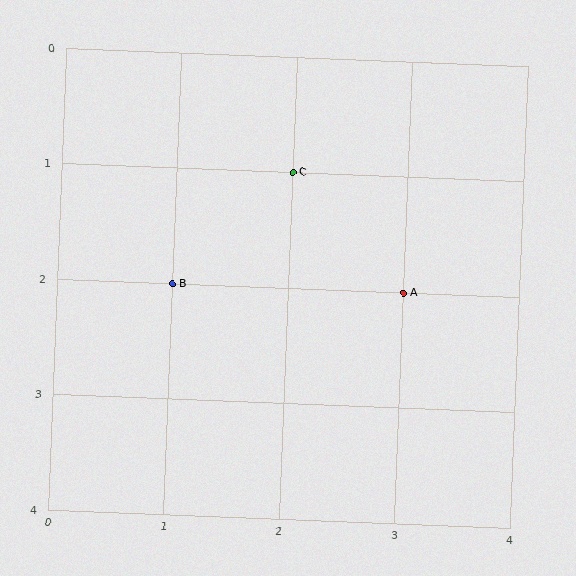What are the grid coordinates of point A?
Point A is at grid coordinates (3, 2).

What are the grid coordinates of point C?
Point C is at grid coordinates (2, 1).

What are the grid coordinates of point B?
Point B is at grid coordinates (1, 2).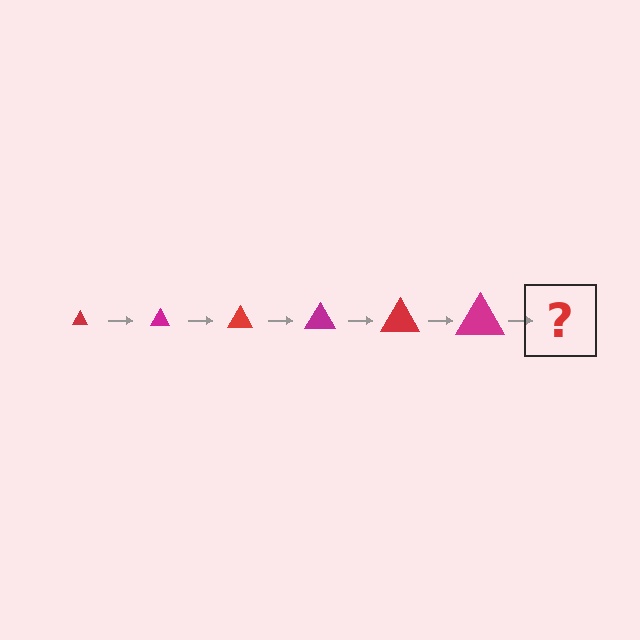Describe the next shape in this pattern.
It should be a red triangle, larger than the previous one.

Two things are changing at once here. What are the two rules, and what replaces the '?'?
The two rules are that the triangle grows larger each step and the color cycles through red and magenta. The '?' should be a red triangle, larger than the previous one.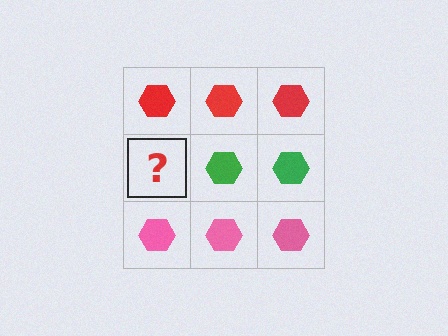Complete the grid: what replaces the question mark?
The question mark should be replaced with a green hexagon.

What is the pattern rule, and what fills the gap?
The rule is that each row has a consistent color. The gap should be filled with a green hexagon.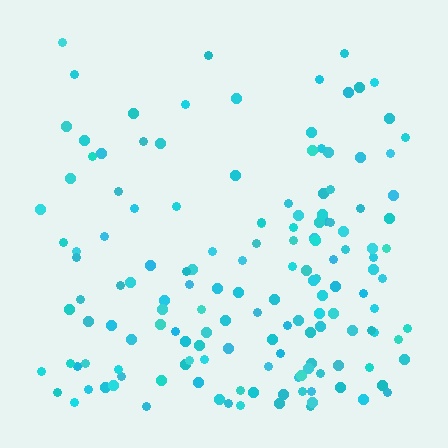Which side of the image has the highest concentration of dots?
The bottom.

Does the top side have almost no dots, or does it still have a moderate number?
Still a moderate number, just noticeably fewer than the bottom.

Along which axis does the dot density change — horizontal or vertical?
Vertical.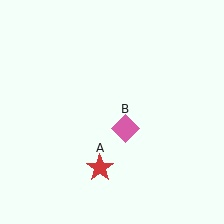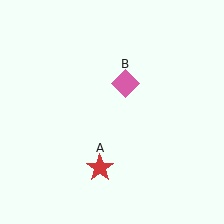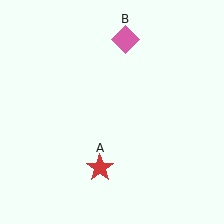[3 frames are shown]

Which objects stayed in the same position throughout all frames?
Red star (object A) remained stationary.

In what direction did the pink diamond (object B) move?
The pink diamond (object B) moved up.